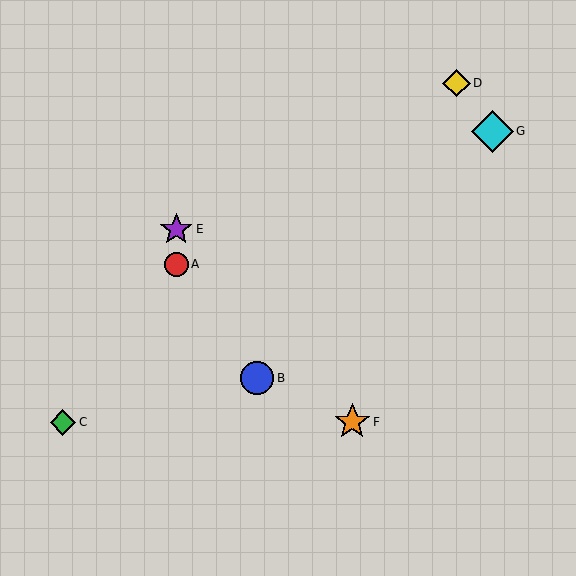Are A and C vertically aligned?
No, A is at x≈176 and C is at x≈63.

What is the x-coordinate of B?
Object B is at x≈257.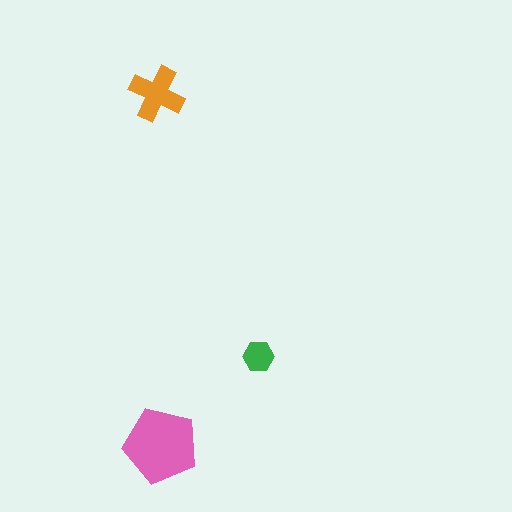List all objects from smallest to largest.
The green hexagon, the orange cross, the pink pentagon.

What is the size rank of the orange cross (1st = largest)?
2nd.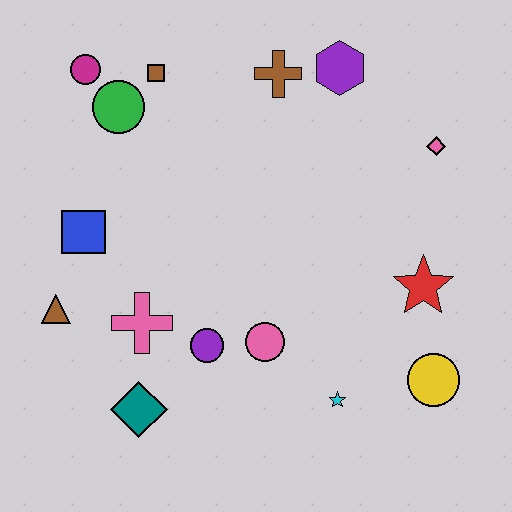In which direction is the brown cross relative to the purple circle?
The brown cross is above the purple circle.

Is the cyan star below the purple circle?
Yes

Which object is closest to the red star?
The yellow circle is closest to the red star.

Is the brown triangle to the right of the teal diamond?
No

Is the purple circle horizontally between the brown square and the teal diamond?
No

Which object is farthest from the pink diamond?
The brown triangle is farthest from the pink diamond.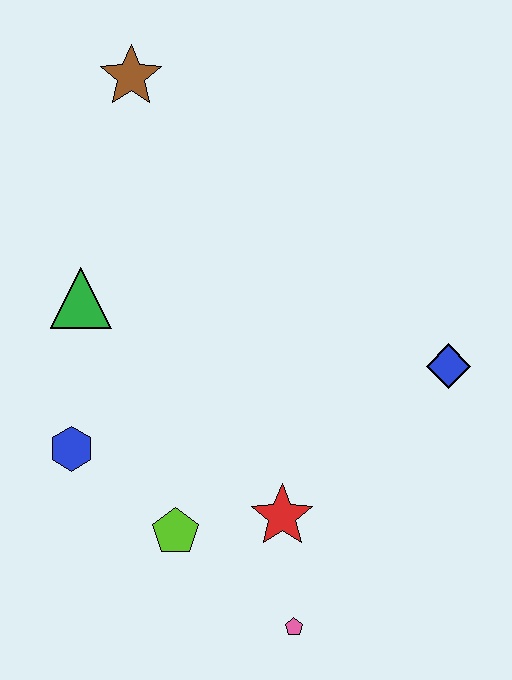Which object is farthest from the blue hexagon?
The blue diamond is farthest from the blue hexagon.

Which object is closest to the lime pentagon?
The red star is closest to the lime pentagon.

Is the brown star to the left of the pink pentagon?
Yes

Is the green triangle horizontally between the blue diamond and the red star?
No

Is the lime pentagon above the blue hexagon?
No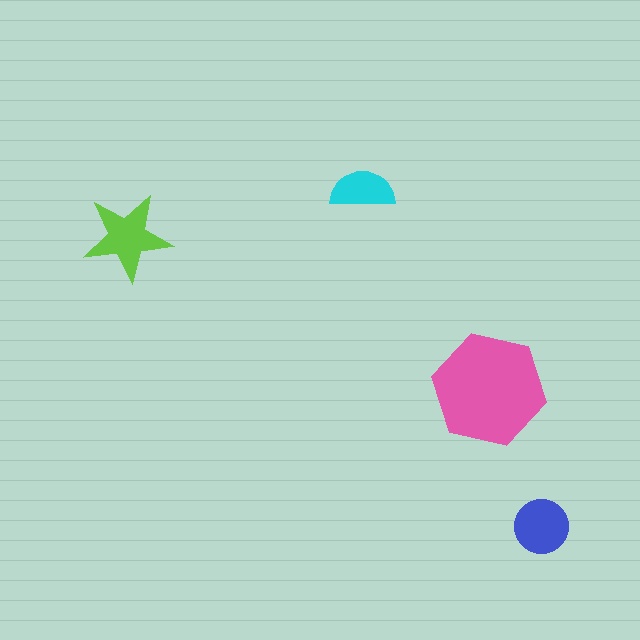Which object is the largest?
The pink hexagon.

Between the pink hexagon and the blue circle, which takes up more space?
The pink hexagon.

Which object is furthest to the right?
The blue circle is rightmost.